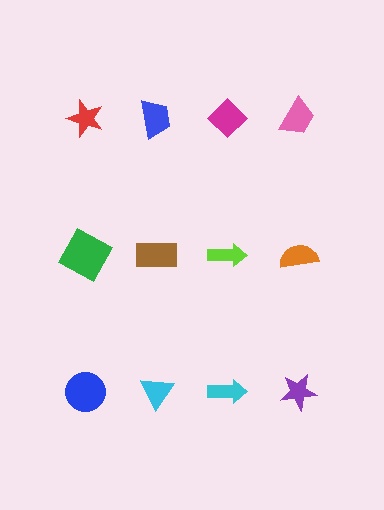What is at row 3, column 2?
A cyan triangle.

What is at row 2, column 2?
A brown rectangle.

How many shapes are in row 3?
4 shapes.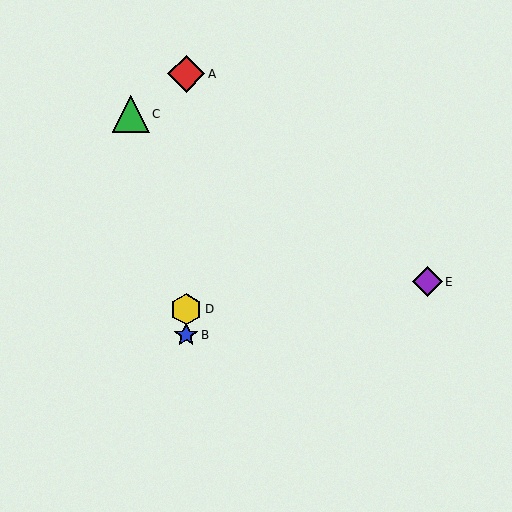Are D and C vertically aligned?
No, D is at x≈186 and C is at x≈131.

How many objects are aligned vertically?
3 objects (A, B, D) are aligned vertically.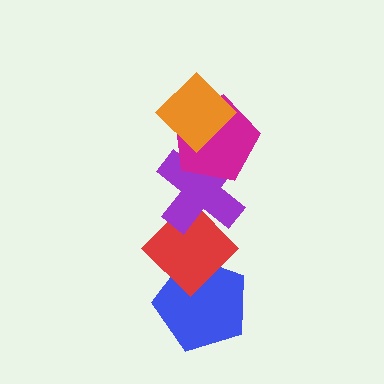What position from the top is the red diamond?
The red diamond is 4th from the top.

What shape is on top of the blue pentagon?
The red diamond is on top of the blue pentagon.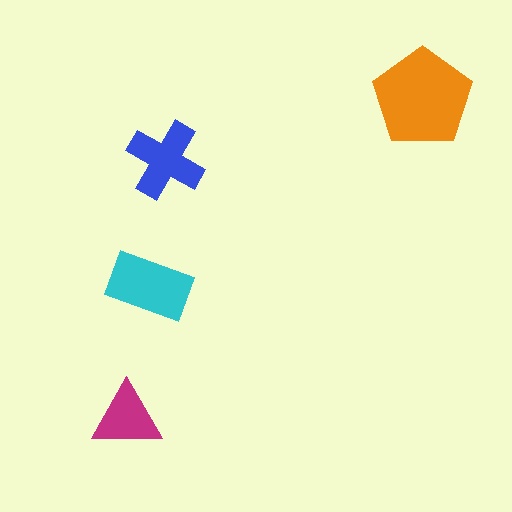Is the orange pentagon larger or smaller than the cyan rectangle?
Larger.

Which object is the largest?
The orange pentagon.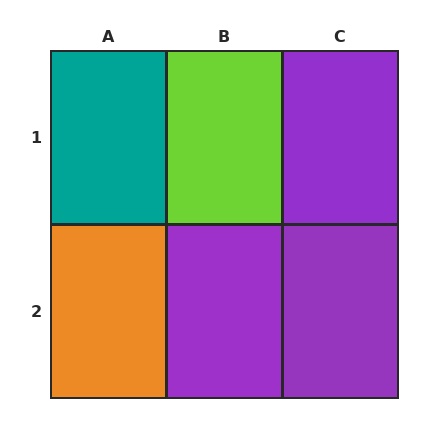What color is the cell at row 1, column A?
Teal.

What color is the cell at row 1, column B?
Lime.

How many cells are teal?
1 cell is teal.